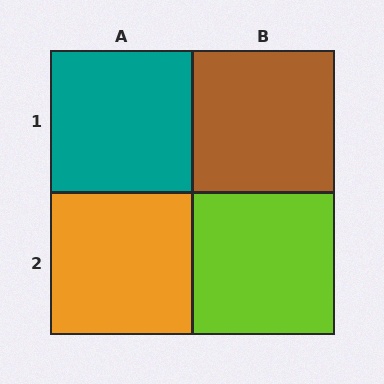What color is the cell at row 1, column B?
Brown.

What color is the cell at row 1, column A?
Teal.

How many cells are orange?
1 cell is orange.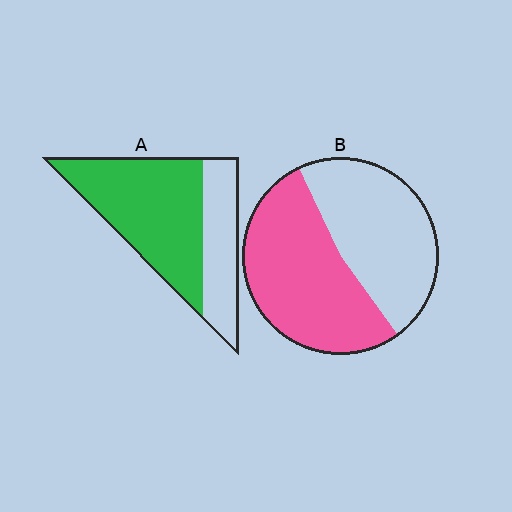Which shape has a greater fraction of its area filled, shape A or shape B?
Shape A.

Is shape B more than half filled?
Roughly half.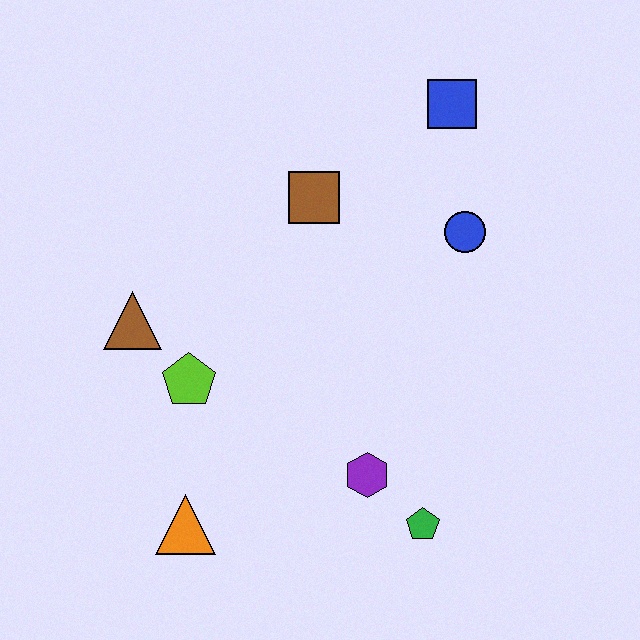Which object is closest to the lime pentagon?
The brown triangle is closest to the lime pentagon.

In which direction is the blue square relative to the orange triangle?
The blue square is above the orange triangle.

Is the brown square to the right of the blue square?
No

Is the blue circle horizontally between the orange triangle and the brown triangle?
No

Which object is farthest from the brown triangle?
The blue square is farthest from the brown triangle.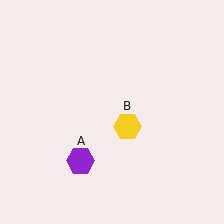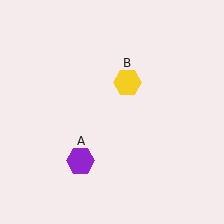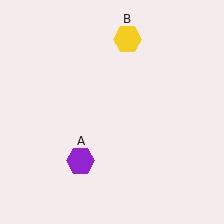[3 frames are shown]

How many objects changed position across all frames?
1 object changed position: yellow hexagon (object B).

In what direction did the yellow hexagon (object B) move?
The yellow hexagon (object B) moved up.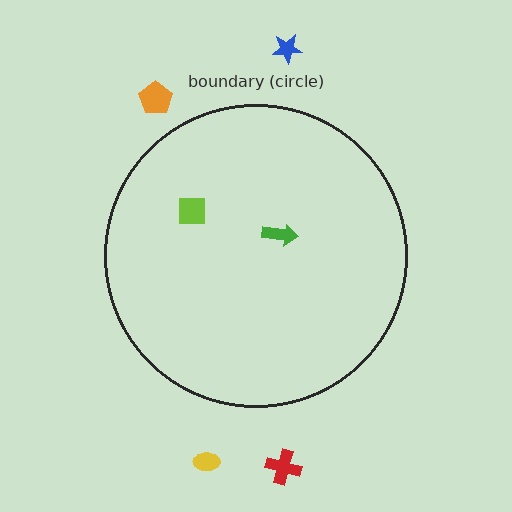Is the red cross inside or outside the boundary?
Outside.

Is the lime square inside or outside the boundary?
Inside.